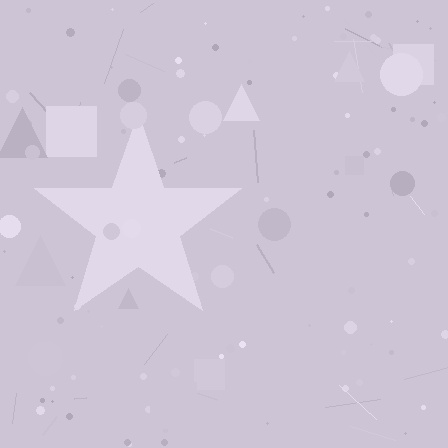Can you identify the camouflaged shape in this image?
The camouflaged shape is a star.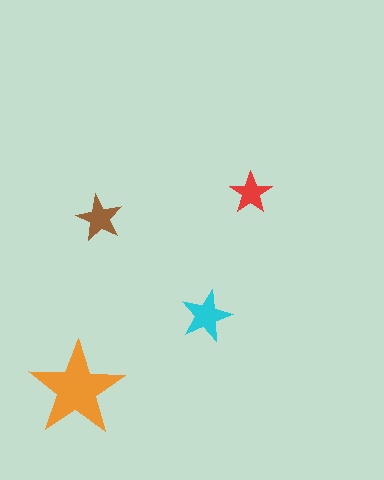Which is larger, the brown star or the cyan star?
The cyan one.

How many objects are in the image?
There are 4 objects in the image.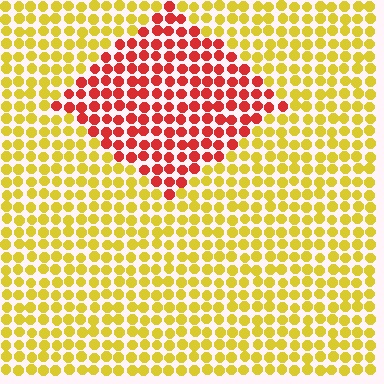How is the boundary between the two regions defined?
The boundary is defined purely by a slight shift in hue (about 57 degrees). Spacing, size, and orientation are identical on both sides.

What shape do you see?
I see a diamond.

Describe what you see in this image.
The image is filled with small yellow elements in a uniform arrangement. A diamond-shaped region is visible where the elements are tinted to a slightly different hue, forming a subtle color boundary.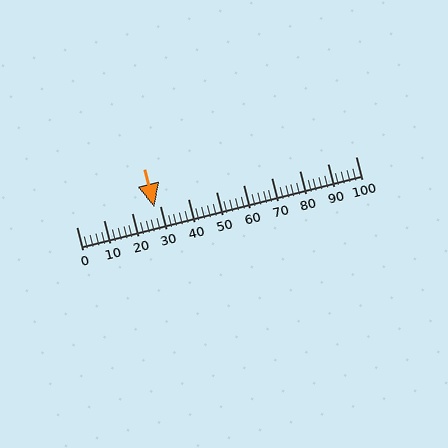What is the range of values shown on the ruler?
The ruler shows values from 0 to 100.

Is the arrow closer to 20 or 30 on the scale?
The arrow is closer to 30.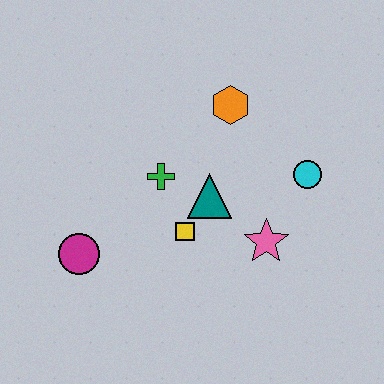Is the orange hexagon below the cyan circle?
No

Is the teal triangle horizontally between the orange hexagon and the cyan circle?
No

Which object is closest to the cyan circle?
The pink star is closest to the cyan circle.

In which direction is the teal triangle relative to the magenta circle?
The teal triangle is to the right of the magenta circle.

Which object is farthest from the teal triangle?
The magenta circle is farthest from the teal triangle.